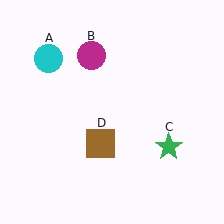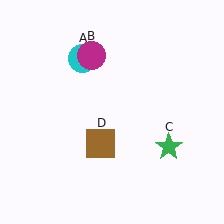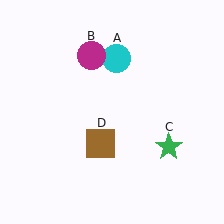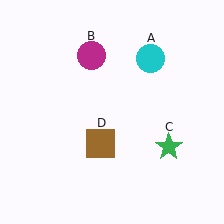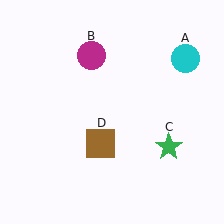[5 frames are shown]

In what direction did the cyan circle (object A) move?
The cyan circle (object A) moved right.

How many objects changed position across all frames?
1 object changed position: cyan circle (object A).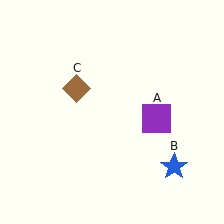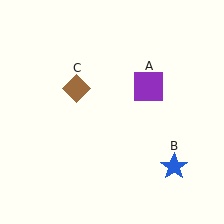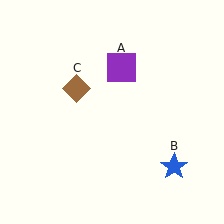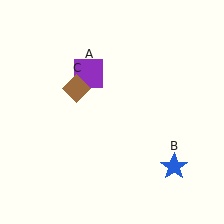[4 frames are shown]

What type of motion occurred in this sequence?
The purple square (object A) rotated counterclockwise around the center of the scene.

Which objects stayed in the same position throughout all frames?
Blue star (object B) and brown diamond (object C) remained stationary.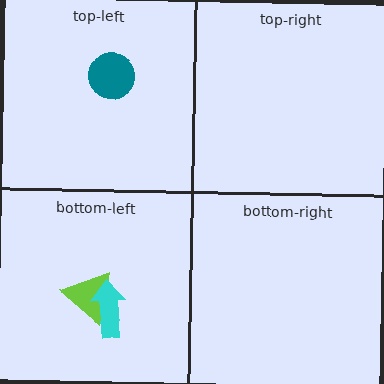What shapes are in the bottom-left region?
The lime triangle, the cyan arrow.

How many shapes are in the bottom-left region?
2.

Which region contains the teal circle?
The top-left region.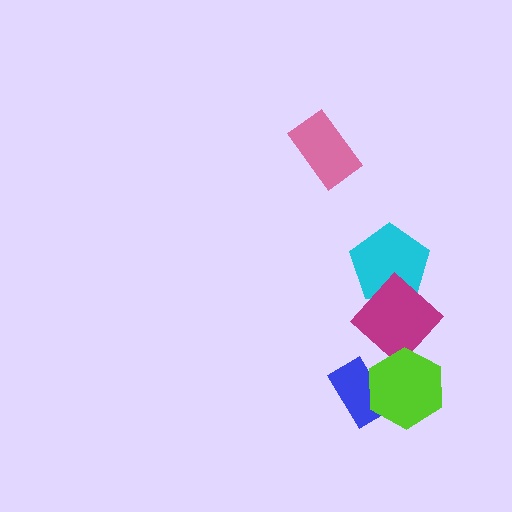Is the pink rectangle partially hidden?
No, no other shape covers it.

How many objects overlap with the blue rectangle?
1 object overlaps with the blue rectangle.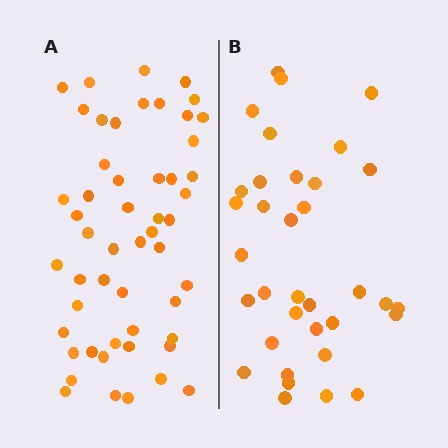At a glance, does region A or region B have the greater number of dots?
Region A (the left region) has more dots.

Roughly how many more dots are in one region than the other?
Region A has approximately 15 more dots than region B.